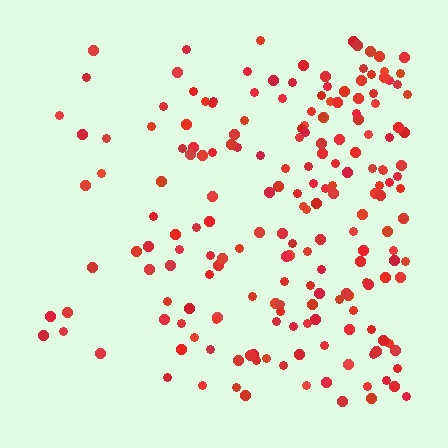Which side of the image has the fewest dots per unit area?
The left.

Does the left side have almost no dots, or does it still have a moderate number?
Still a moderate number, just noticeably fewer than the right.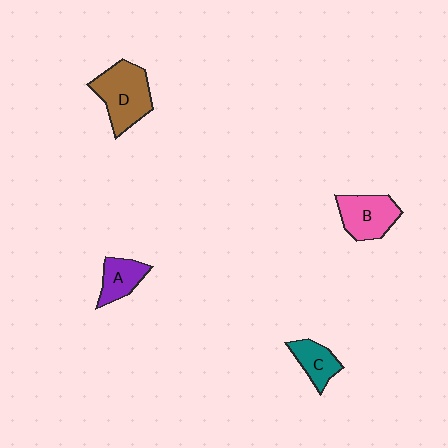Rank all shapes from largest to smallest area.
From largest to smallest: D (brown), B (pink), A (purple), C (teal).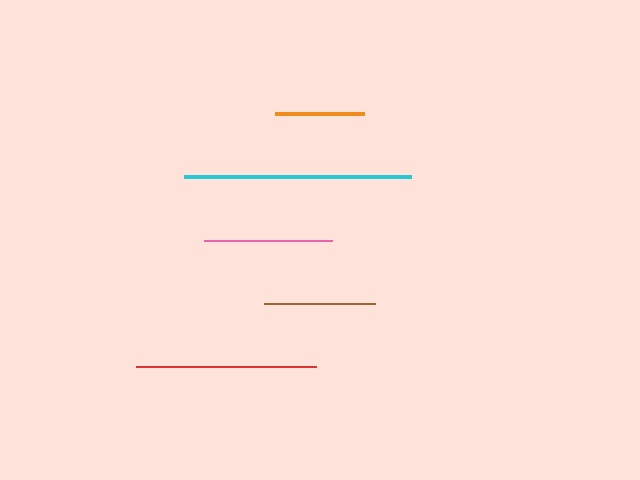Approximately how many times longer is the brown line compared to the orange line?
The brown line is approximately 1.3 times the length of the orange line.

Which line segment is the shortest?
The orange line is the shortest at approximately 89 pixels.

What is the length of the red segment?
The red segment is approximately 180 pixels long.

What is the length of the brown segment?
The brown segment is approximately 112 pixels long.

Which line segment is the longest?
The cyan line is the longest at approximately 227 pixels.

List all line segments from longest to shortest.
From longest to shortest: cyan, red, pink, brown, orange.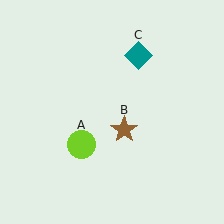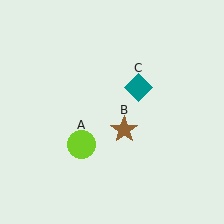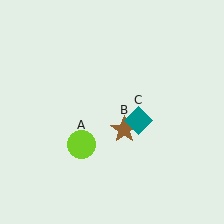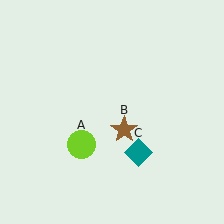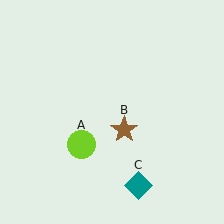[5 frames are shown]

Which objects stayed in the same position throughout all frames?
Lime circle (object A) and brown star (object B) remained stationary.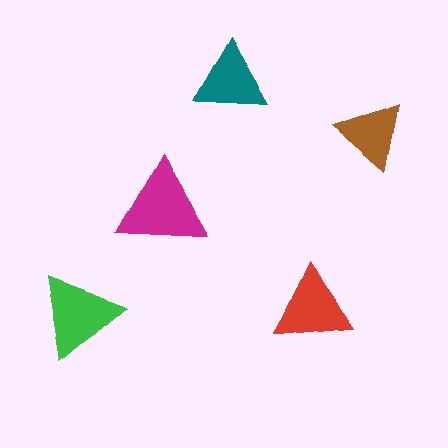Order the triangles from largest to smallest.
the magenta one, the green one, the red one, the teal one, the brown one.